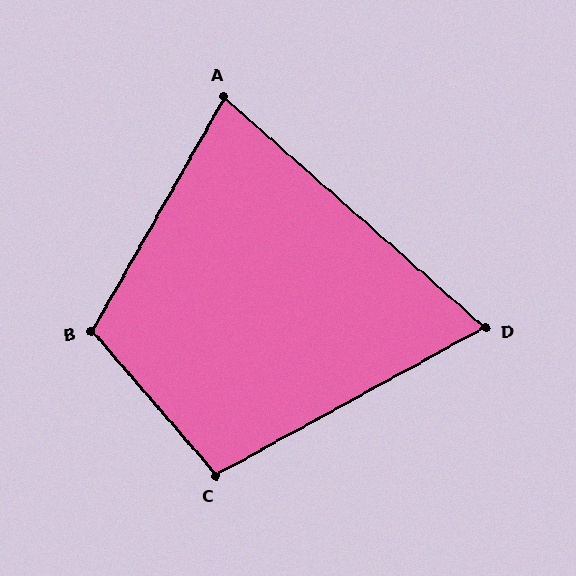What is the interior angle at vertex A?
Approximately 78 degrees (acute).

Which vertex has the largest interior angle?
B, at approximately 110 degrees.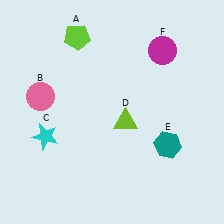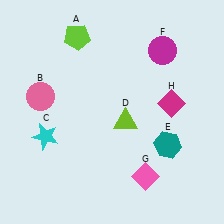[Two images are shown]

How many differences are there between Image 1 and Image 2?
There are 2 differences between the two images.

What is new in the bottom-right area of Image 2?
A pink diamond (G) was added in the bottom-right area of Image 2.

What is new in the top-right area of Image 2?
A magenta diamond (H) was added in the top-right area of Image 2.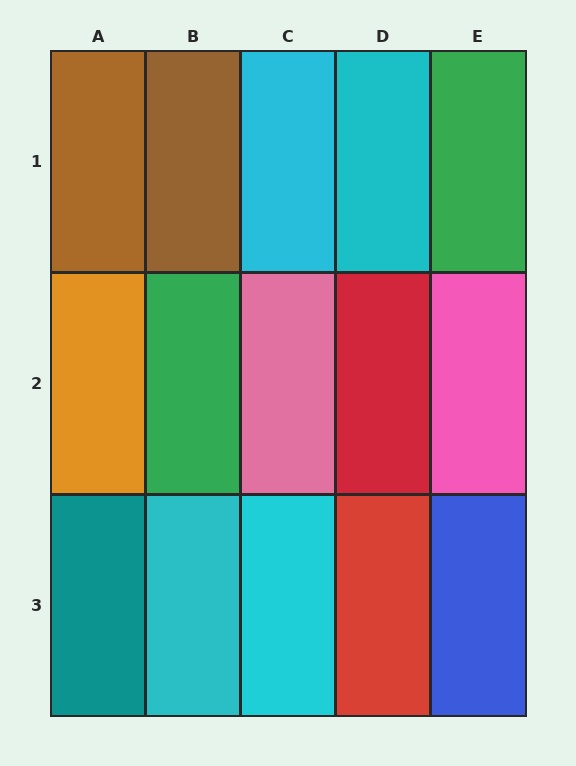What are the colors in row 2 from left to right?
Orange, green, pink, red, pink.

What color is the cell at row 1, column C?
Cyan.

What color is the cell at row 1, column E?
Green.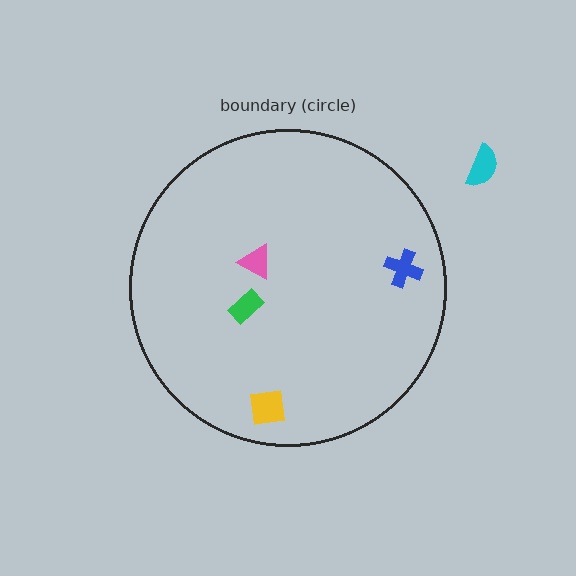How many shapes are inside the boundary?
4 inside, 1 outside.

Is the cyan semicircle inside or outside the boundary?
Outside.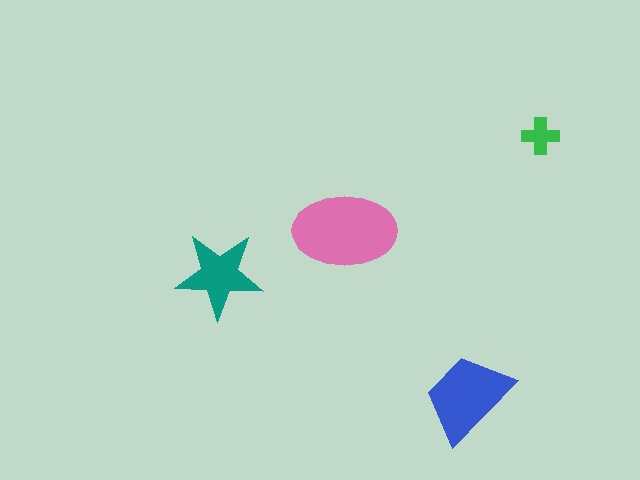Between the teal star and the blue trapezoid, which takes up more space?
The blue trapezoid.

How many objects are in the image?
There are 4 objects in the image.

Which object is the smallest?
The green cross.